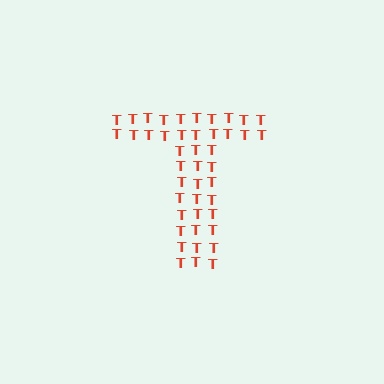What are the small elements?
The small elements are letter T's.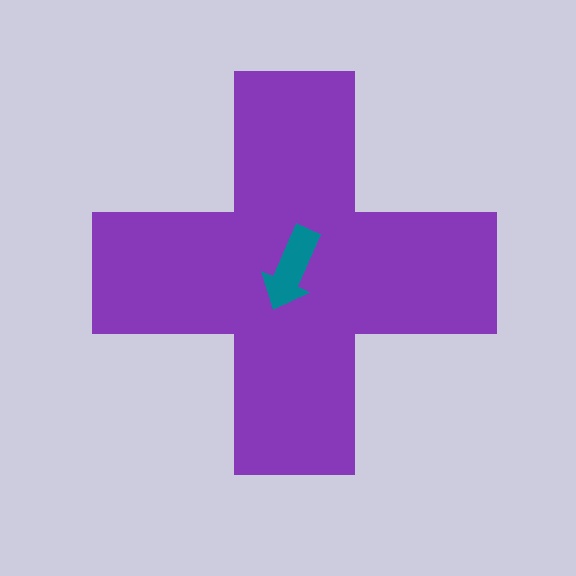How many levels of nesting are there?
2.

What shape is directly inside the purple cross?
The teal arrow.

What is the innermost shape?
The teal arrow.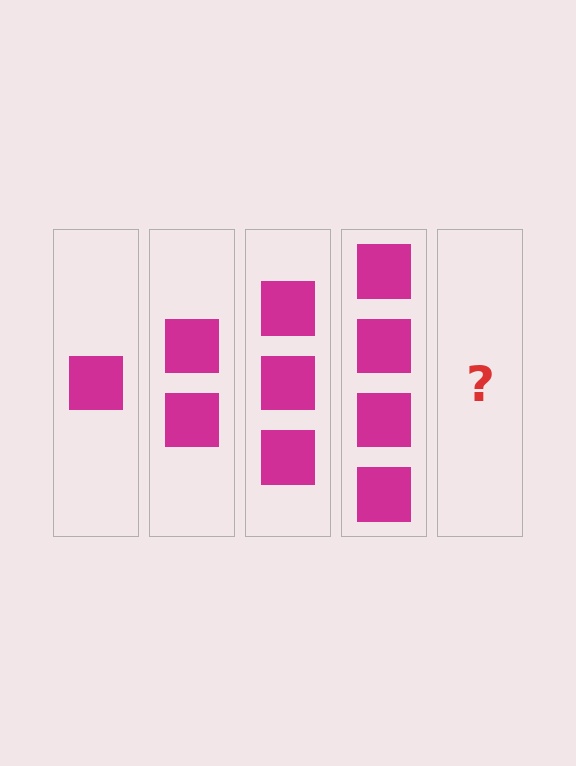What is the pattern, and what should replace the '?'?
The pattern is that each step adds one more square. The '?' should be 5 squares.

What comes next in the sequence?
The next element should be 5 squares.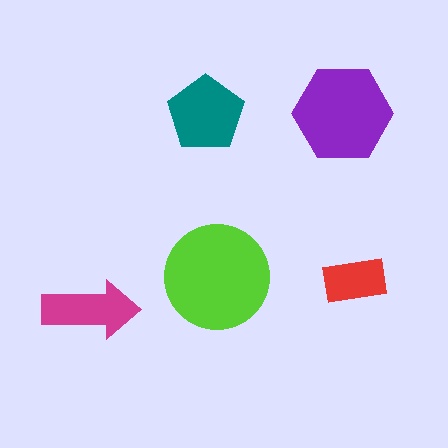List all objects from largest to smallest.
The lime circle, the purple hexagon, the teal pentagon, the magenta arrow, the red rectangle.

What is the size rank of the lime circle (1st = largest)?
1st.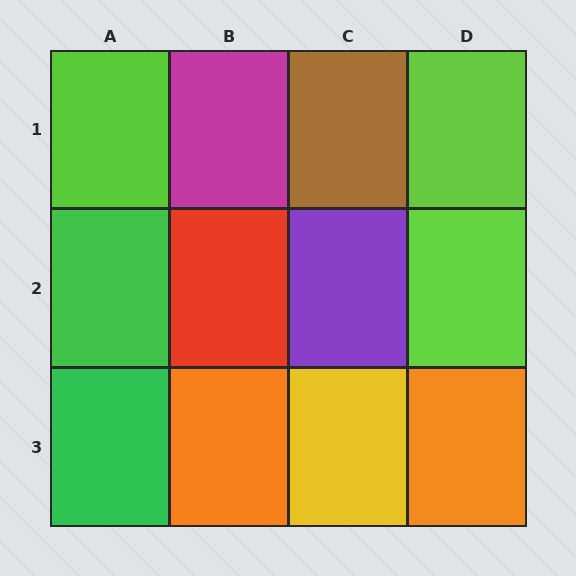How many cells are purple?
1 cell is purple.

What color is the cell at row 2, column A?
Green.